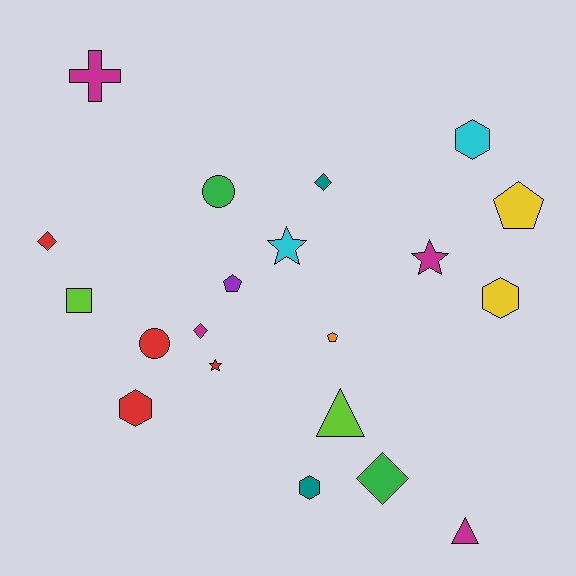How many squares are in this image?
There is 1 square.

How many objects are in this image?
There are 20 objects.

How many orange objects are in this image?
There is 1 orange object.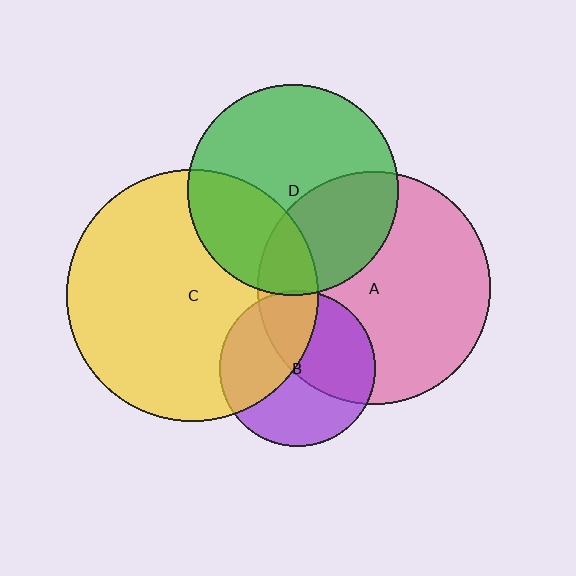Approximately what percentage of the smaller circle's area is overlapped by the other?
Approximately 5%.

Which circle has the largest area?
Circle C (yellow).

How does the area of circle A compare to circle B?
Approximately 2.2 times.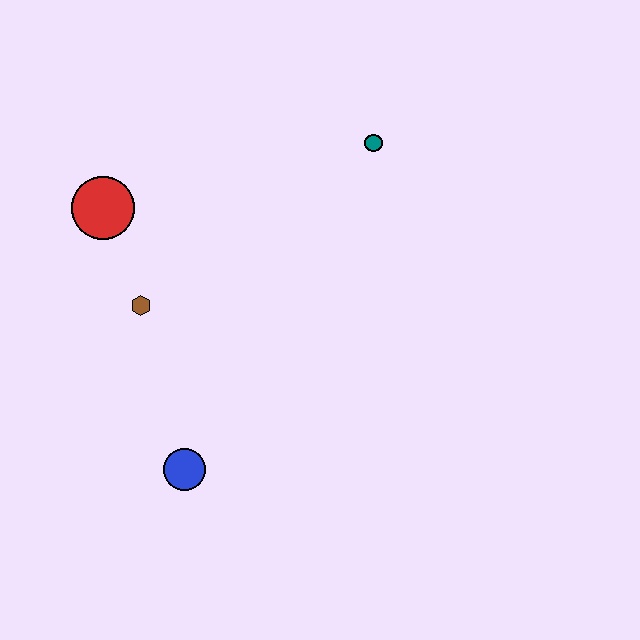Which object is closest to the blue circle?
The brown hexagon is closest to the blue circle.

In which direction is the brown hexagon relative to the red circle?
The brown hexagon is below the red circle.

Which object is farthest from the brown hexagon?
The teal circle is farthest from the brown hexagon.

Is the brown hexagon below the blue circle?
No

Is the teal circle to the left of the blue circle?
No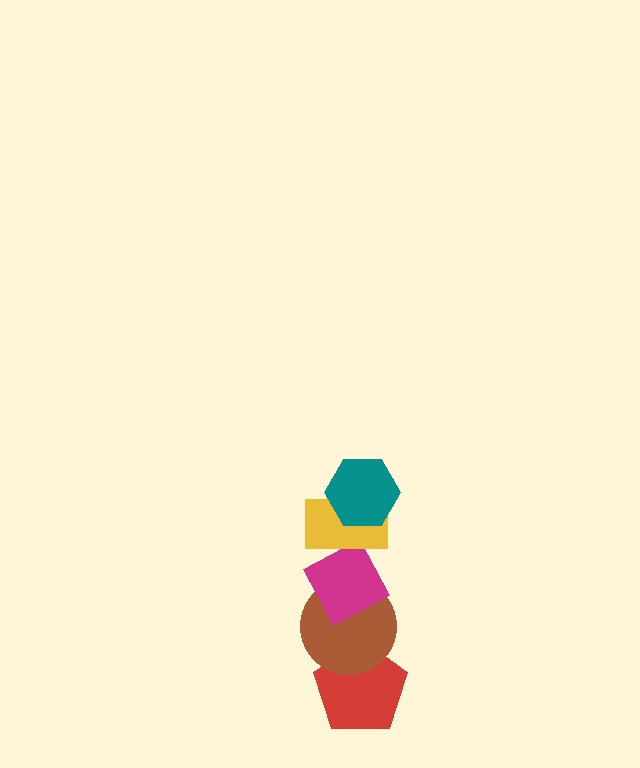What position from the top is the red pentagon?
The red pentagon is 5th from the top.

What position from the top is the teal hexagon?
The teal hexagon is 1st from the top.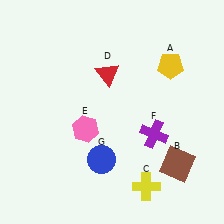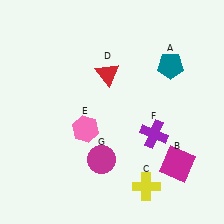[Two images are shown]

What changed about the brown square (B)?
In Image 1, B is brown. In Image 2, it changed to magenta.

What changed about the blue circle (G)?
In Image 1, G is blue. In Image 2, it changed to magenta.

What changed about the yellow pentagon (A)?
In Image 1, A is yellow. In Image 2, it changed to teal.